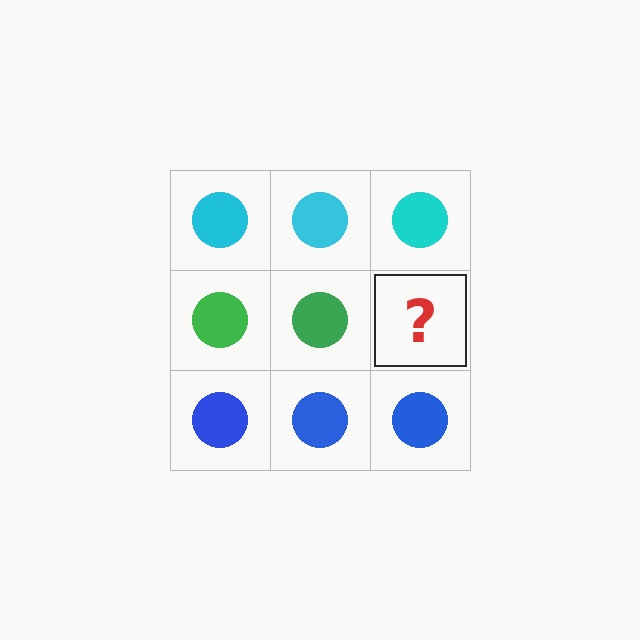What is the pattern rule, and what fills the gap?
The rule is that each row has a consistent color. The gap should be filled with a green circle.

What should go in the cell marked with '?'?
The missing cell should contain a green circle.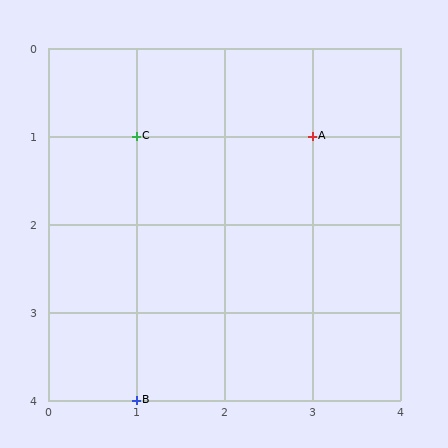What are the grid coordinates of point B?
Point B is at grid coordinates (1, 4).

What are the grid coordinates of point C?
Point C is at grid coordinates (1, 1).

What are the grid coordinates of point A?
Point A is at grid coordinates (3, 1).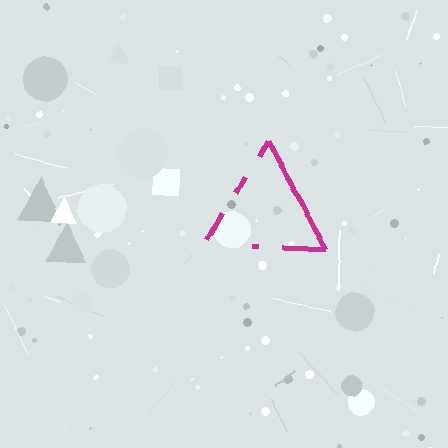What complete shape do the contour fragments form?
The contour fragments form a triangle.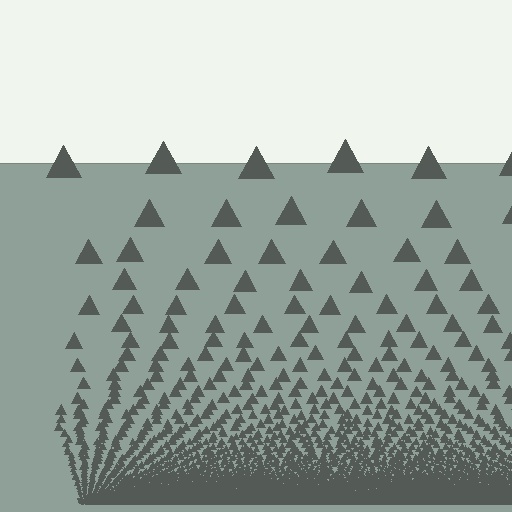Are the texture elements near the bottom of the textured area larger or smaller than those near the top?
Smaller. The gradient is inverted — elements near the bottom are smaller and denser.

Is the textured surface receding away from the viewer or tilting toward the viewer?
The surface appears to tilt toward the viewer. Texture elements get larger and sparser toward the top.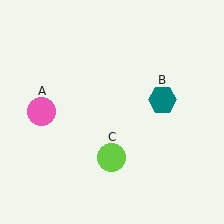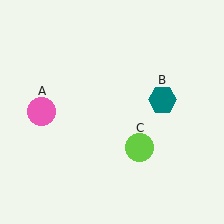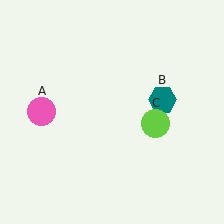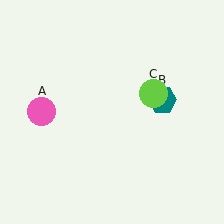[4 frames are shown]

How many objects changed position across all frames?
1 object changed position: lime circle (object C).